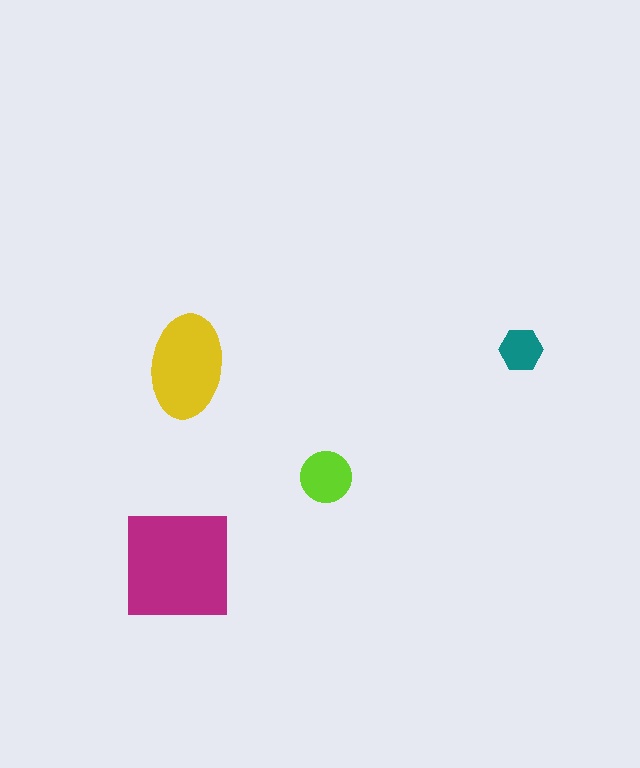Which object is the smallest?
The teal hexagon.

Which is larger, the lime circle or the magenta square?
The magenta square.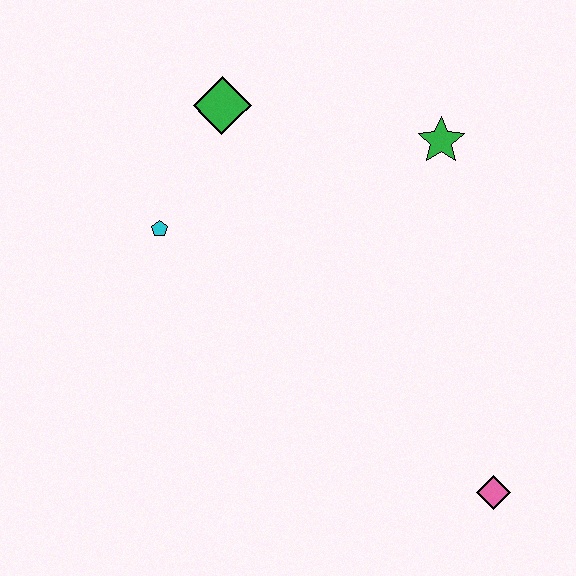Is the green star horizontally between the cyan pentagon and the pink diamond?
Yes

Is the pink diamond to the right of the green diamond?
Yes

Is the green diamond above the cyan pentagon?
Yes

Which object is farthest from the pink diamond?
The green diamond is farthest from the pink diamond.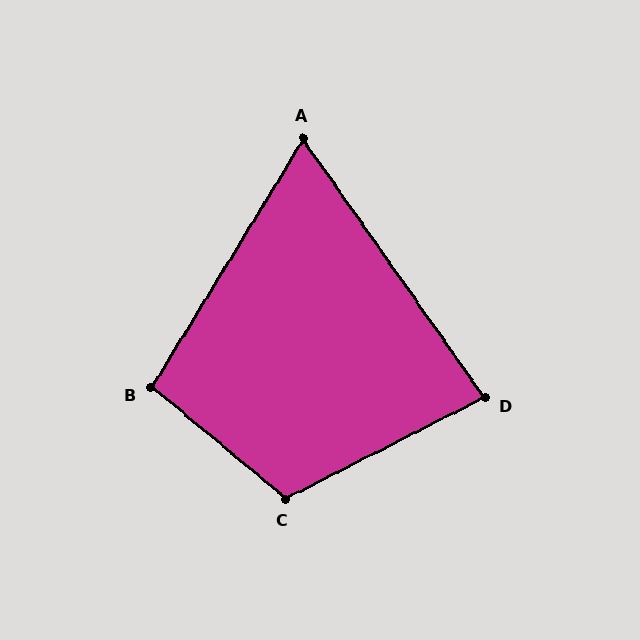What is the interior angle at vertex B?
Approximately 98 degrees (obtuse).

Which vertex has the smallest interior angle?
A, at approximately 67 degrees.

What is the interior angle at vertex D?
Approximately 82 degrees (acute).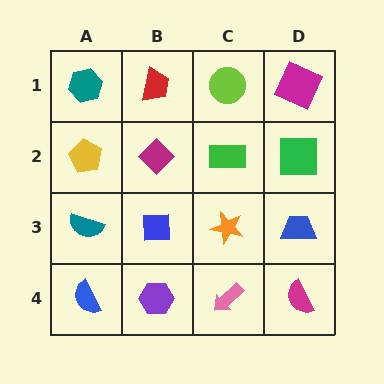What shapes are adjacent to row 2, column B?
A red trapezoid (row 1, column B), a blue square (row 3, column B), a yellow pentagon (row 2, column A), a green rectangle (row 2, column C).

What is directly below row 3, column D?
A magenta semicircle.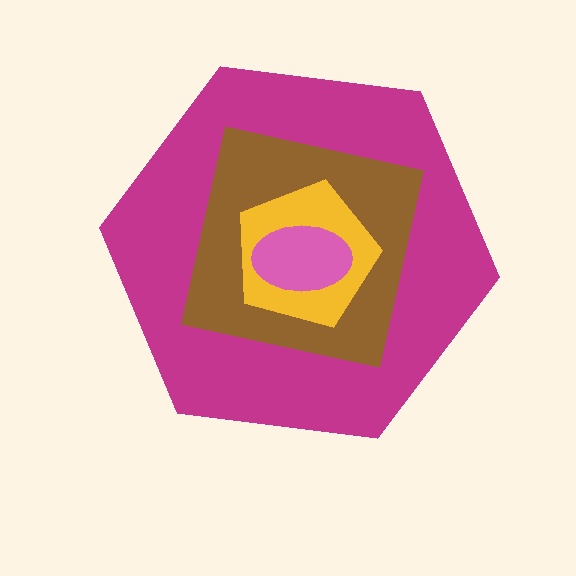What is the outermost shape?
The magenta hexagon.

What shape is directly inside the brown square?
The yellow pentagon.